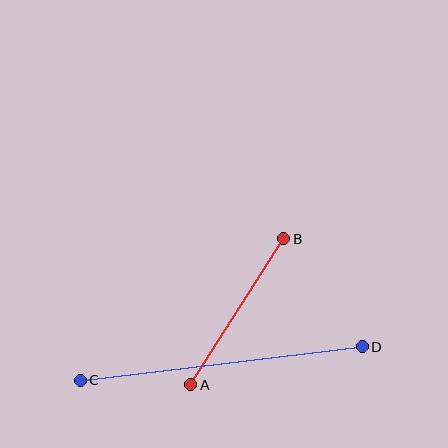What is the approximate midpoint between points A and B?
The midpoint is at approximately (237, 312) pixels.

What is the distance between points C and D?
The distance is approximately 284 pixels.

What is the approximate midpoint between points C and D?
The midpoint is at approximately (221, 364) pixels.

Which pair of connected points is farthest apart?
Points C and D are farthest apart.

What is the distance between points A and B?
The distance is approximately 173 pixels.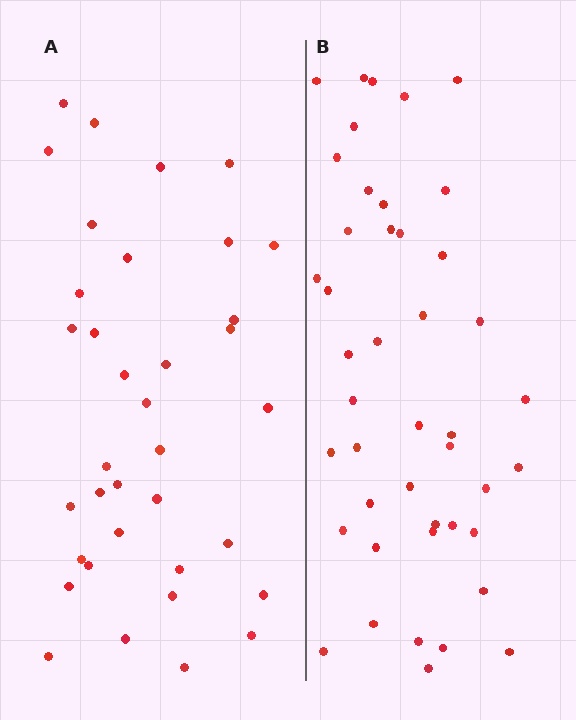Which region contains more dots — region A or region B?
Region B (the right region) has more dots.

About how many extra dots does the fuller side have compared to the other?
Region B has roughly 8 or so more dots than region A.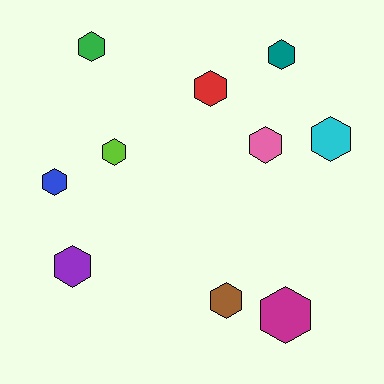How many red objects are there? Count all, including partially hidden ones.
There is 1 red object.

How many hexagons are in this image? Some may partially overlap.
There are 10 hexagons.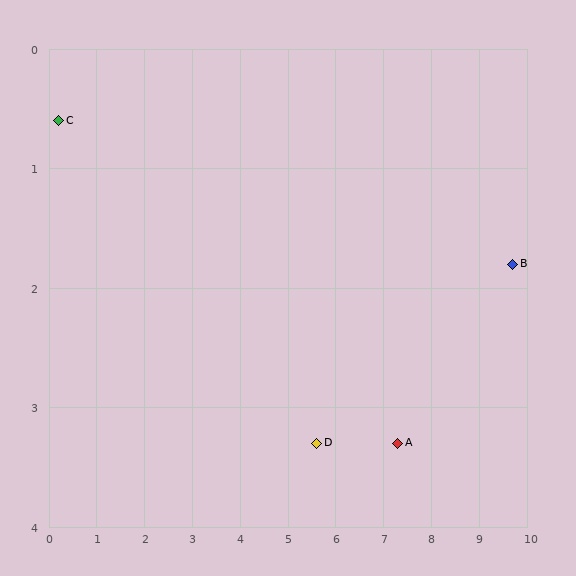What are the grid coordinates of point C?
Point C is at approximately (0.2, 0.6).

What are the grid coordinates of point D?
Point D is at approximately (5.6, 3.3).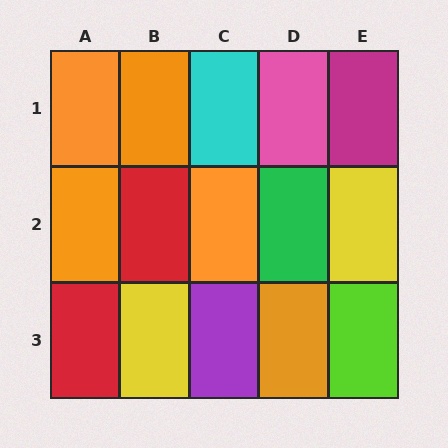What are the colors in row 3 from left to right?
Red, yellow, purple, orange, lime.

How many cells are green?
1 cell is green.